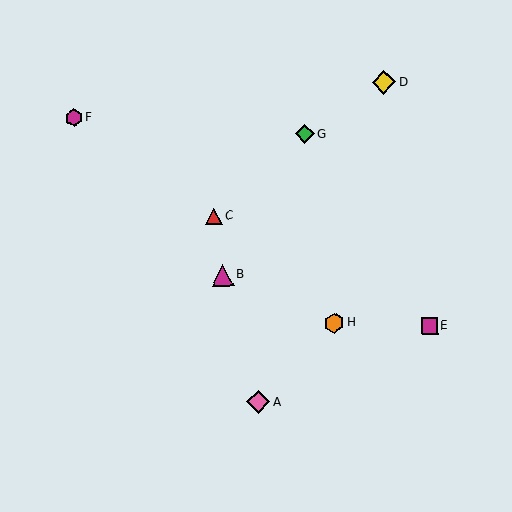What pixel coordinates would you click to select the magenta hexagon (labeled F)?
Click at (74, 118) to select the magenta hexagon F.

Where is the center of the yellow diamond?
The center of the yellow diamond is at (384, 82).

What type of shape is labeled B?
Shape B is a magenta triangle.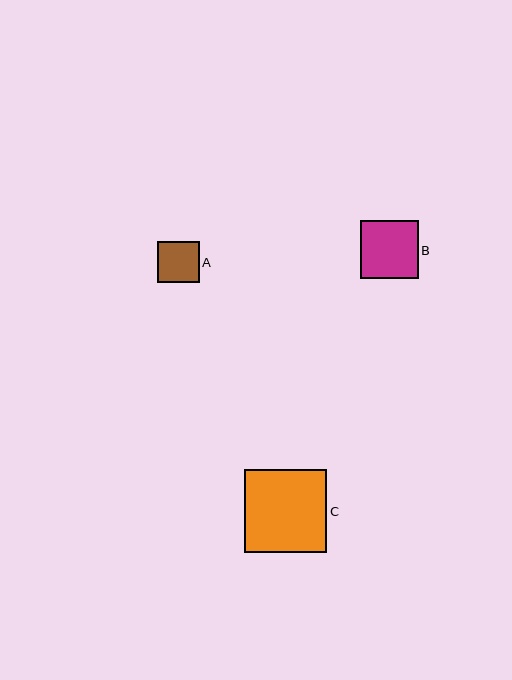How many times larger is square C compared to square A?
Square C is approximately 2.0 times the size of square A.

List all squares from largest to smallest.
From largest to smallest: C, B, A.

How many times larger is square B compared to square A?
Square B is approximately 1.4 times the size of square A.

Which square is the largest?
Square C is the largest with a size of approximately 83 pixels.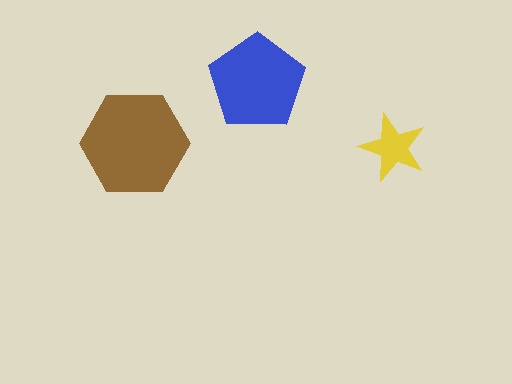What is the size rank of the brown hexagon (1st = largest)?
1st.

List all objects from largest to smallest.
The brown hexagon, the blue pentagon, the yellow star.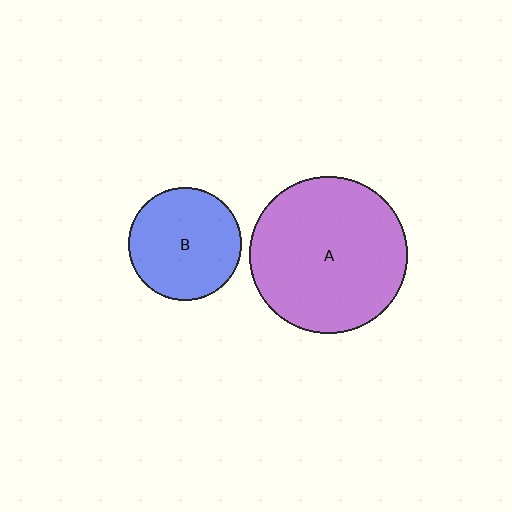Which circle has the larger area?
Circle A (purple).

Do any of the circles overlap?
No, none of the circles overlap.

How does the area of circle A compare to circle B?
Approximately 1.9 times.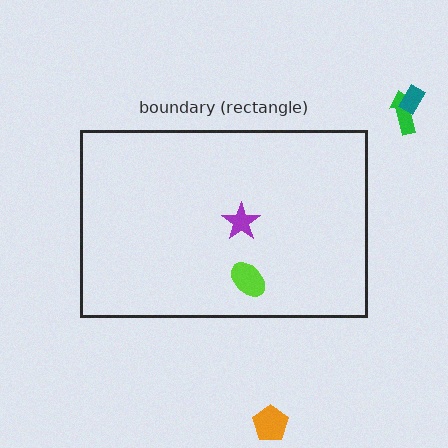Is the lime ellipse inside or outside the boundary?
Inside.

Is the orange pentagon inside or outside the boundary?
Outside.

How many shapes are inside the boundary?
2 inside, 3 outside.